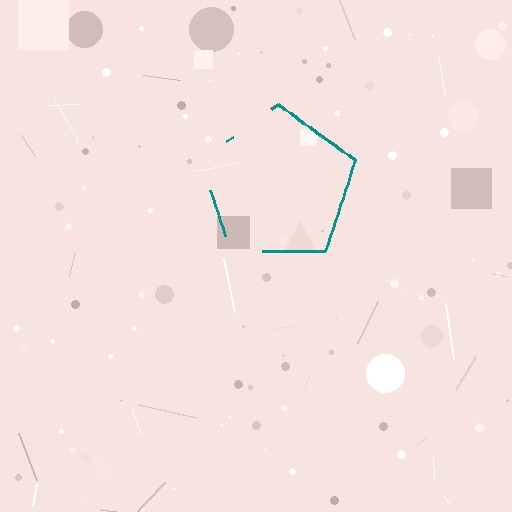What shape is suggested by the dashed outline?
The dashed outline suggests a pentagon.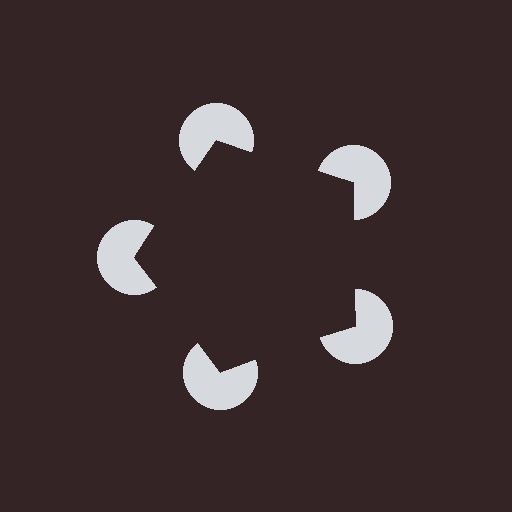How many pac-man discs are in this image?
There are 5 — one at each vertex of the illusory pentagon.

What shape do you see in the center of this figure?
An illusory pentagon — its edges are inferred from the aligned wedge cuts in the pac-man discs, not physically drawn.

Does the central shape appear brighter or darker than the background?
It typically appears slightly darker than the background, even though no actual brightness change is drawn.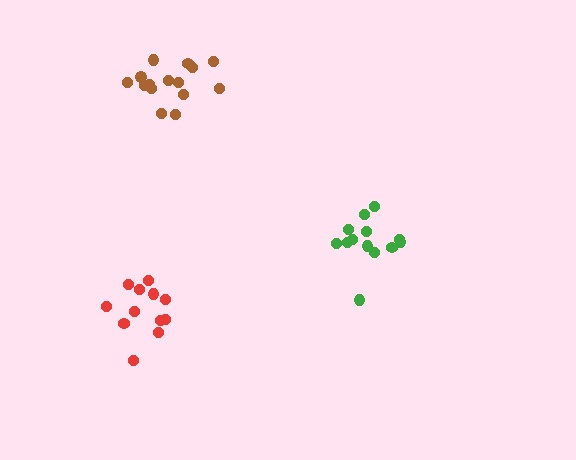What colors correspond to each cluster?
The clusters are colored: brown, red, green.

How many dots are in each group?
Group 1: 15 dots, Group 2: 12 dots, Group 3: 13 dots (40 total).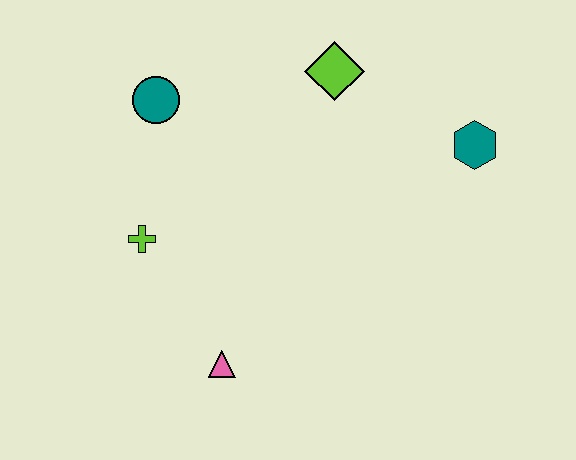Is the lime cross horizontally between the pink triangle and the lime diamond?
No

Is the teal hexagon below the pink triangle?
No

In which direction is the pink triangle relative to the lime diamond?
The pink triangle is below the lime diamond.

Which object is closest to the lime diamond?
The teal hexagon is closest to the lime diamond.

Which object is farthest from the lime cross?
The teal hexagon is farthest from the lime cross.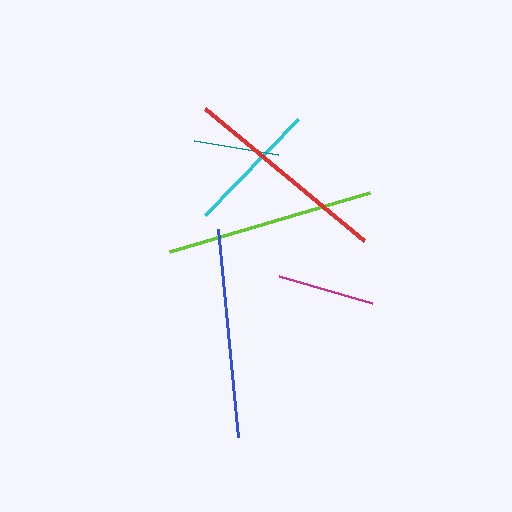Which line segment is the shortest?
The teal line is the shortest at approximately 85 pixels.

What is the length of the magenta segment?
The magenta segment is approximately 97 pixels long.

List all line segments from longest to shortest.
From longest to shortest: blue, lime, red, cyan, magenta, teal.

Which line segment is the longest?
The blue line is the longest at approximately 209 pixels.